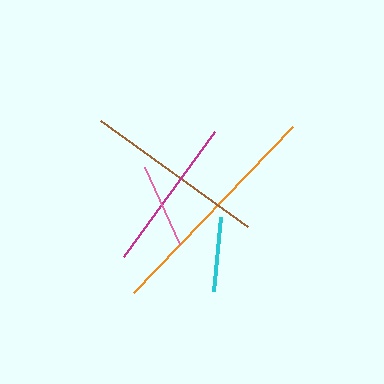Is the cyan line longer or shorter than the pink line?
The pink line is longer than the cyan line.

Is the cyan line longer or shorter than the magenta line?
The magenta line is longer than the cyan line.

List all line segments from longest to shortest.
From longest to shortest: orange, brown, magenta, pink, cyan.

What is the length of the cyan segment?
The cyan segment is approximately 74 pixels long.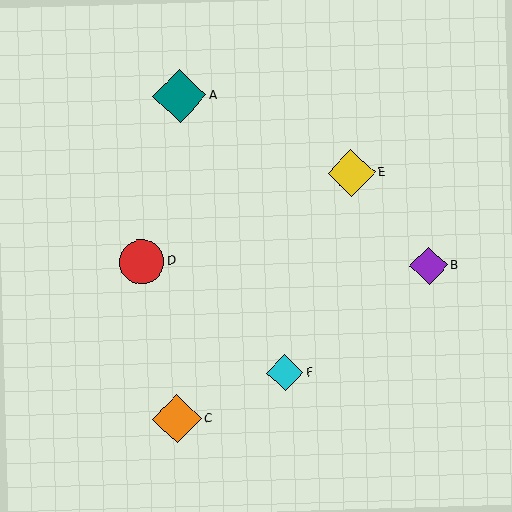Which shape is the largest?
The teal diamond (labeled A) is the largest.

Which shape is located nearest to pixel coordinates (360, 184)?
The yellow diamond (labeled E) at (352, 173) is nearest to that location.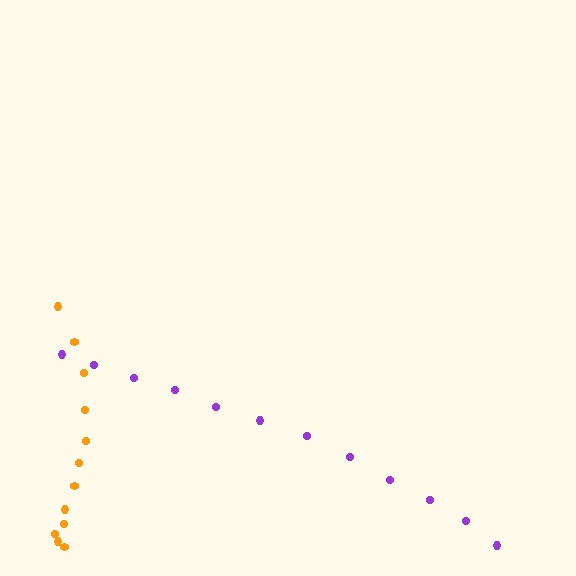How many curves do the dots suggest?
There are 2 distinct paths.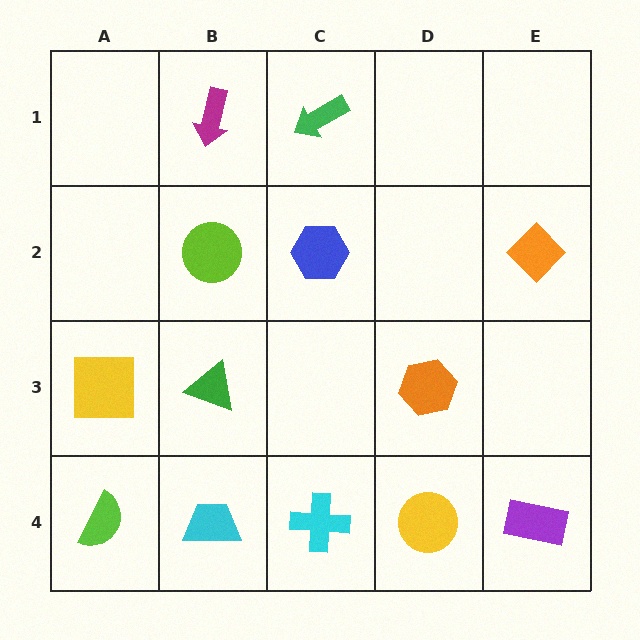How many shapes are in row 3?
3 shapes.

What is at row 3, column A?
A yellow square.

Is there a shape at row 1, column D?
No, that cell is empty.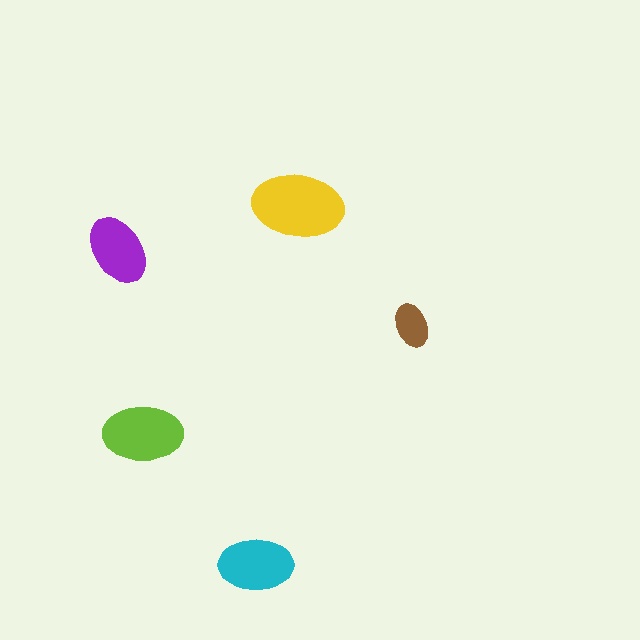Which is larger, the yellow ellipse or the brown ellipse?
The yellow one.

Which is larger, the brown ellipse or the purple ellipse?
The purple one.